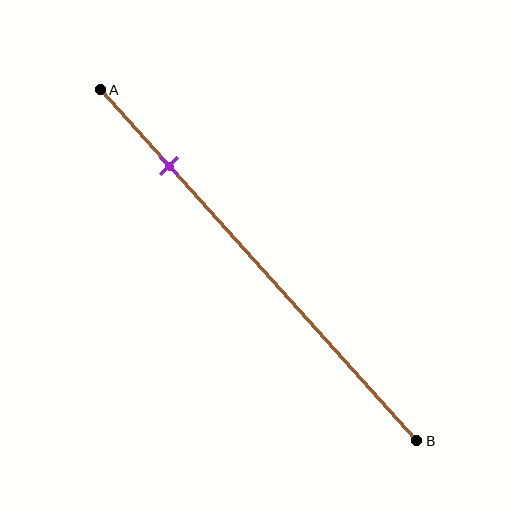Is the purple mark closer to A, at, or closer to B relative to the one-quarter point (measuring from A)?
The purple mark is closer to point A than the one-quarter point of segment AB.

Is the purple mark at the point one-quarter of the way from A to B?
No, the mark is at about 20% from A, not at the 25% one-quarter point.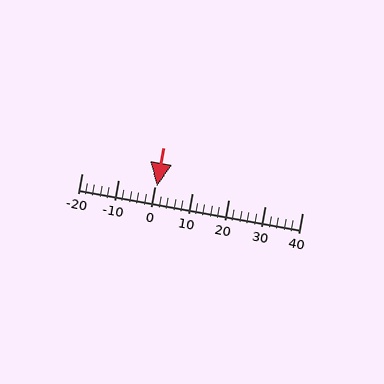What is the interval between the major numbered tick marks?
The major tick marks are spaced 10 units apart.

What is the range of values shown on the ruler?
The ruler shows values from -20 to 40.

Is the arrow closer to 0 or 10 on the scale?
The arrow is closer to 0.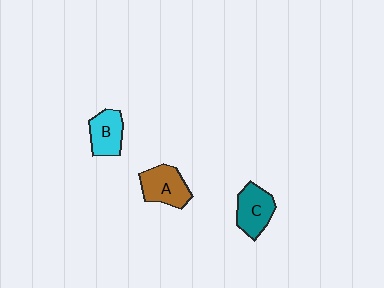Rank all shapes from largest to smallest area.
From largest to smallest: A (brown), C (teal), B (cyan).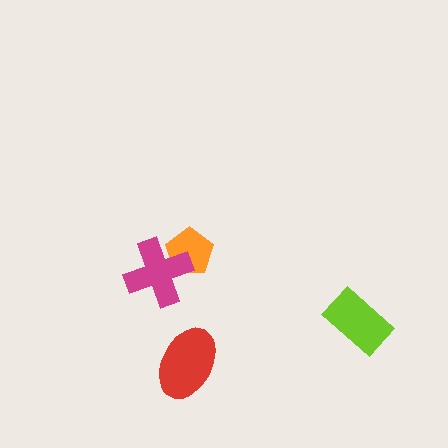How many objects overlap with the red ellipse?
0 objects overlap with the red ellipse.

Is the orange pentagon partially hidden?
Yes, it is partially covered by another shape.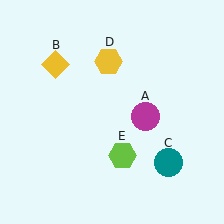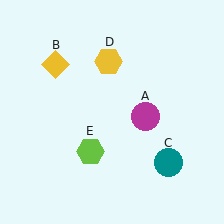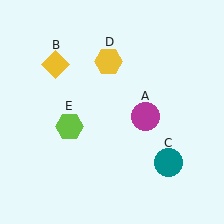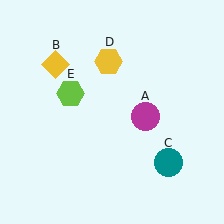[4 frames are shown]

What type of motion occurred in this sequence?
The lime hexagon (object E) rotated clockwise around the center of the scene.